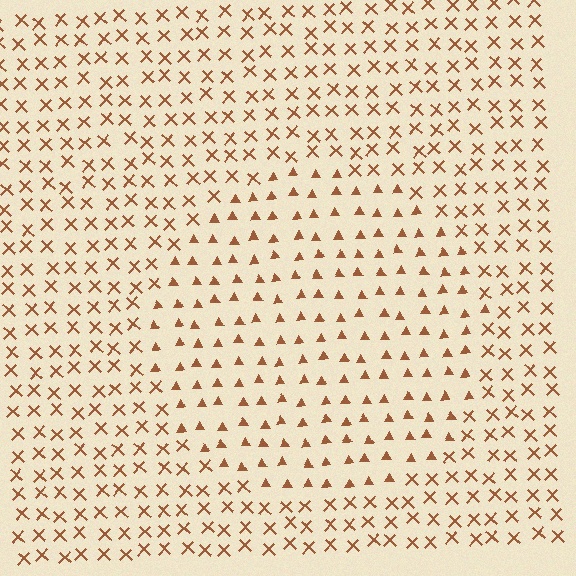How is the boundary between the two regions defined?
The boundary is defined by a change in element shape: triangles inside vs. X marks outside. All elements share the same color and spacing.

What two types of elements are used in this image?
The image uses triangles inside the circle region and X marks outside it.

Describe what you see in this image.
The image is filled with small brown elements arranged in a uniform grid. A circle-shaped region contains triangles, while the surrounding area contains X marks. The boundary is defined purely by the change in element shape.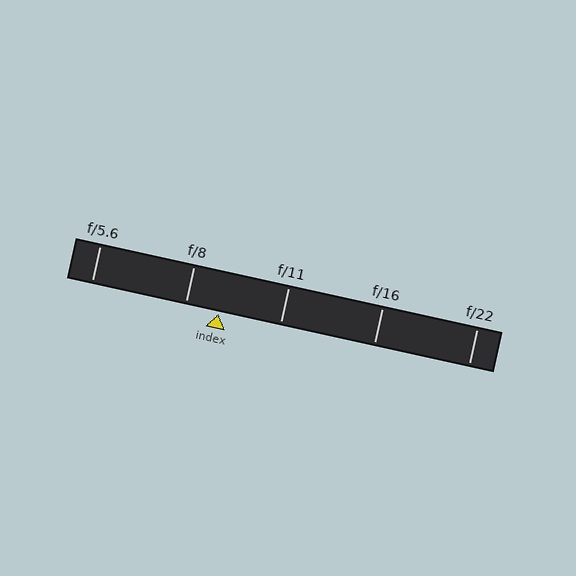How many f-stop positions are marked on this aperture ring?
There are 5 f-stop positions marked.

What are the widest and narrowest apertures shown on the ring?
The widest aperture shown is f/5.6 and the narrowest is f/22.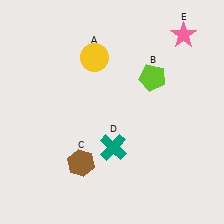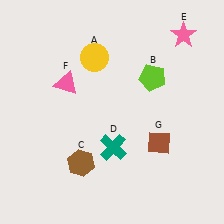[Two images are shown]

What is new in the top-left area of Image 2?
A pink triangle (F) was added in the top-left area of Image 2.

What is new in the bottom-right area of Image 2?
A brown diamond (G) was added in the bottom-right area of Image 2.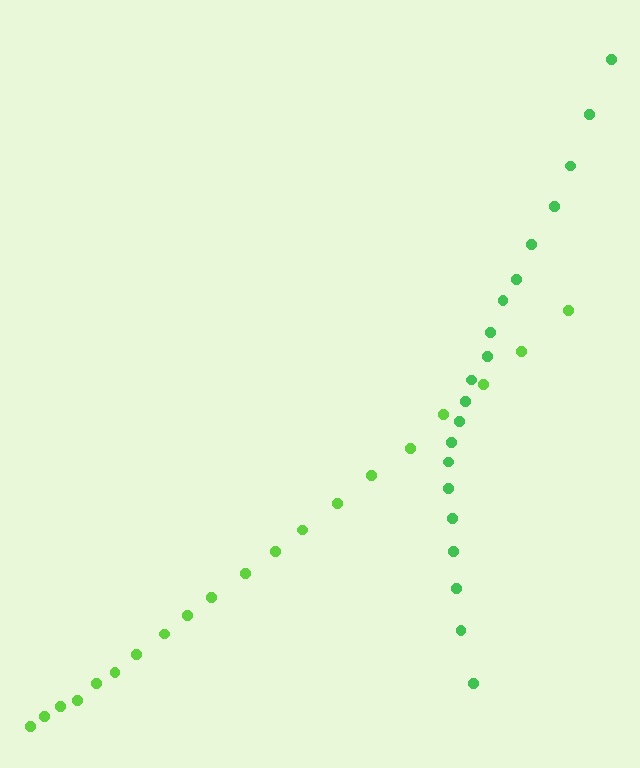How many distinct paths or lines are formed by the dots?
There are 2 distinct paths.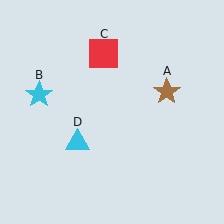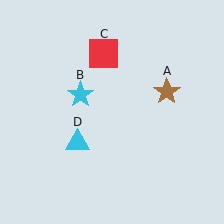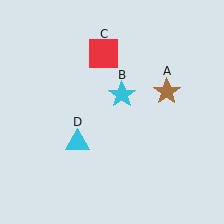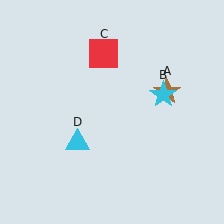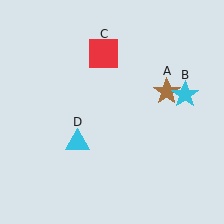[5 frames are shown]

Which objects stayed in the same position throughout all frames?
Brown star (object A) and red square (object C) and cyan triangle (object D) remained stationary.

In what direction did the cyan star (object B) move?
The cyan star (object B) moved right.